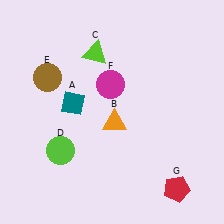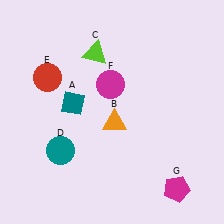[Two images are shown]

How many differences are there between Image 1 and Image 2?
There are 3 differences between the two images.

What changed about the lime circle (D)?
In Image 1, D is lime. In Image 2, it changed to teal.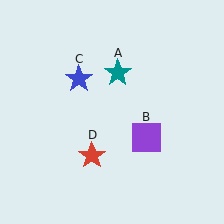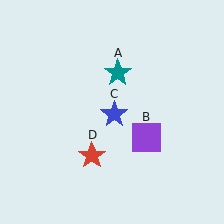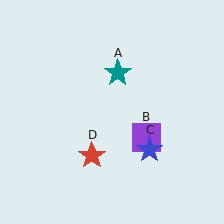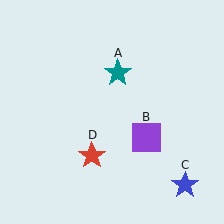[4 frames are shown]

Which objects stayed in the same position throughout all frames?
Teal star (object A) and purple square (object B) and red star (object D) remained stationary.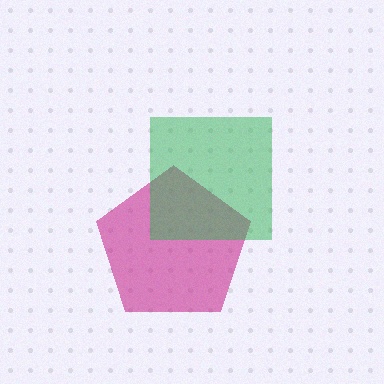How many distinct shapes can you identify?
There are 2 distinct shapes: a magenta pentagon, a green square.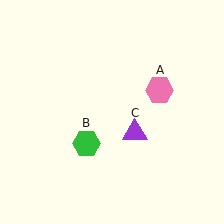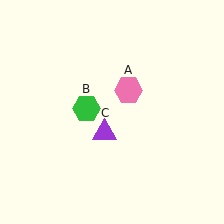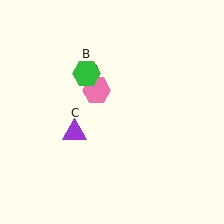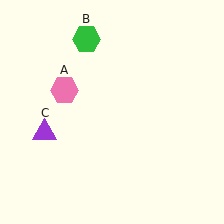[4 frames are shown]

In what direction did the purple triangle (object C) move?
The purple triangle (object C) moved left.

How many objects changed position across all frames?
3 objects changed position: pink hexagon (object A), green hexagon (object B), purple triangle (object C).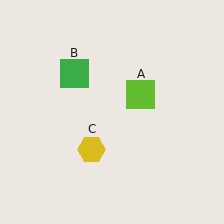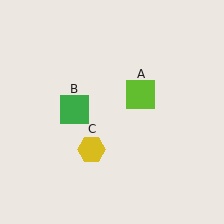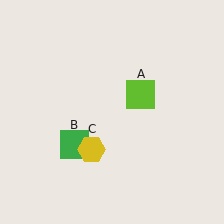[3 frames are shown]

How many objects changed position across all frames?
1 object changed position: green square (object B).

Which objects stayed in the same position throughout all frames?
Lime square (object A) and yellow hexagon (object C) remained stationary.